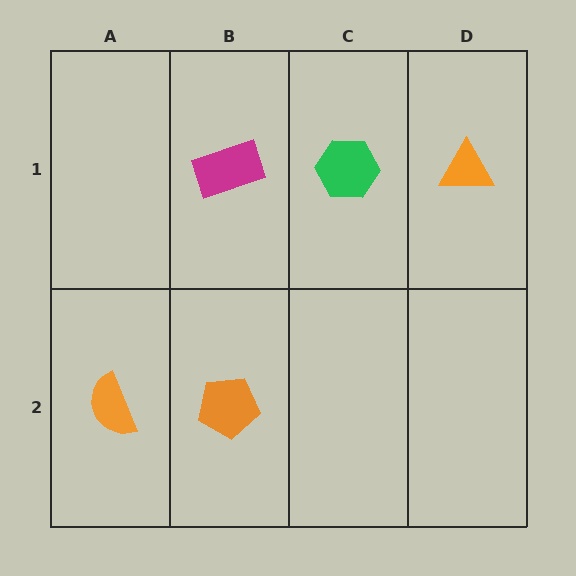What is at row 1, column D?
An orange triangle.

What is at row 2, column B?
An orange pentagon.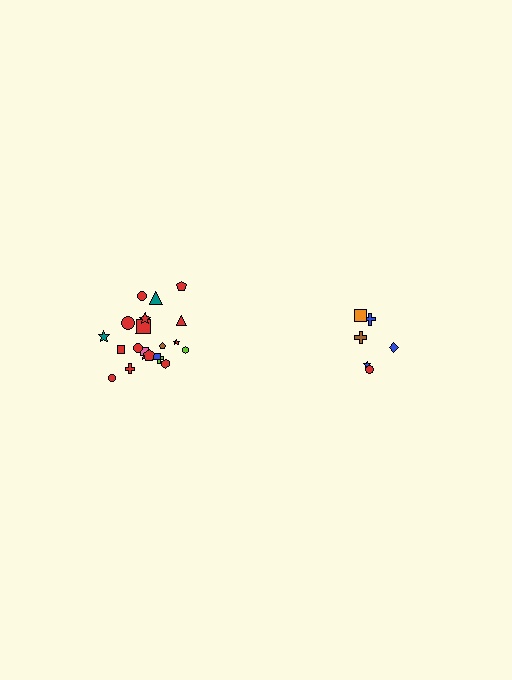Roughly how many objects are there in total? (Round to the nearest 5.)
Roughly 30 objects in total.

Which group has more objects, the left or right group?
The left group.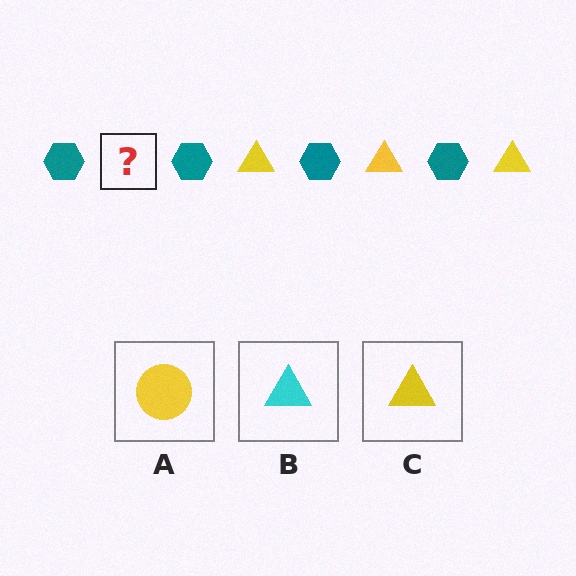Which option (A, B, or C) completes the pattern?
C.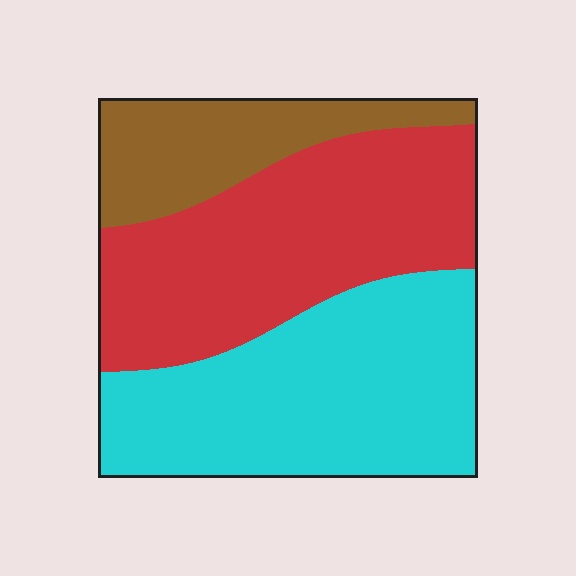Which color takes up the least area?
Brown, at roughly 20%.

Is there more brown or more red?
Red.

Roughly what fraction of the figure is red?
Red covers roughly 40% of the figure.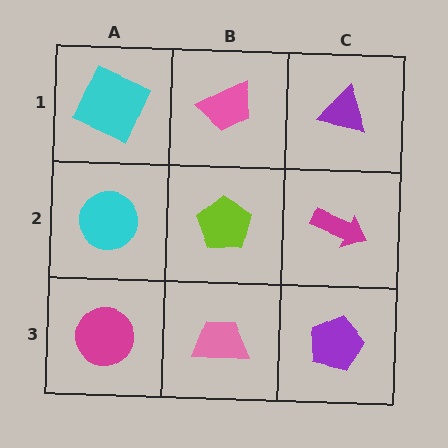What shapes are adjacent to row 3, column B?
A lime pentagon (row 2, column B), a magenta circle (row 3, column A), a purple pentagon (row 3, column C).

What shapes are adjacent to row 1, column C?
A magenta arrow (row 2, column C), a pink trapezoid (row 1, column B).